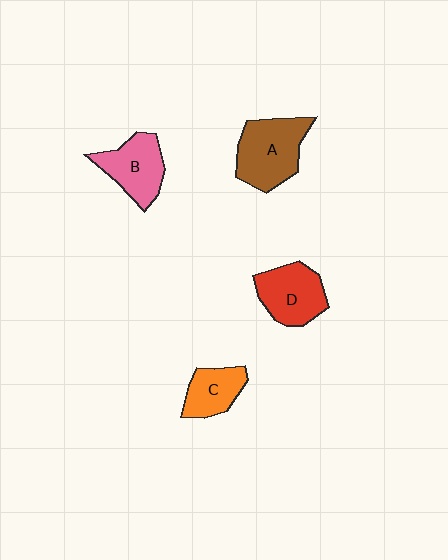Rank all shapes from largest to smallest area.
From largest to smallest: A (brown), D (red), B (pink), C (orange).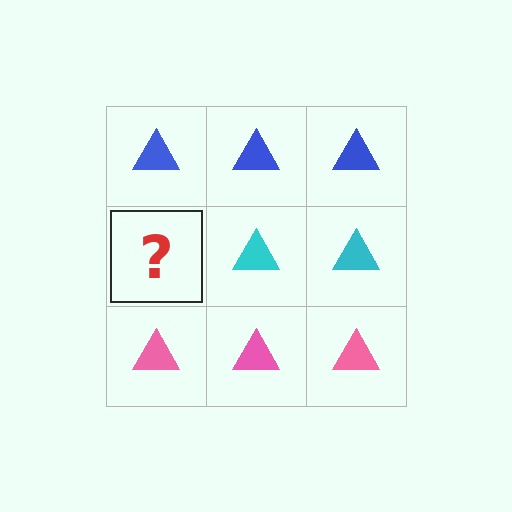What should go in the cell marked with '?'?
The missing cell should contain a cyan triangle.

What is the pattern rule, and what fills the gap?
The rule is that each row has a consistent color. The gap should be filled with a cyan triangle.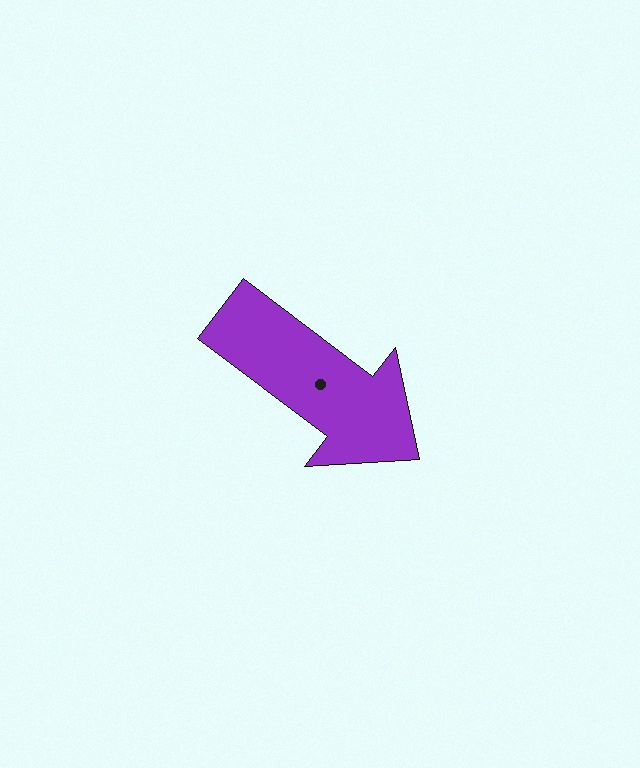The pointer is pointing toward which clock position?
Roughly 4 o'clock.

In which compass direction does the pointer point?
Southeast.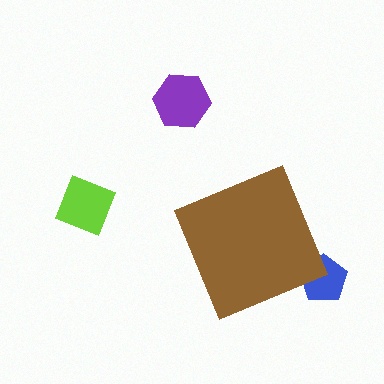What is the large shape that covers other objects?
A brown diamond.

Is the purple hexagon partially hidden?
No, the purple hexagon is fully visible.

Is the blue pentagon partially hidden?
Yes, the blue pentagon is partially hidden behind the brown diamond.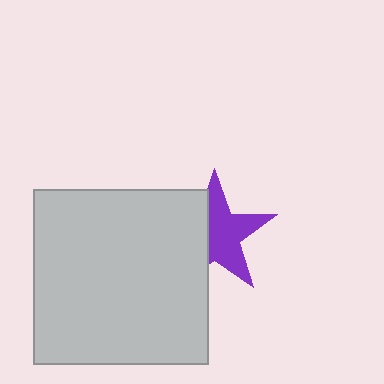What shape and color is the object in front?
The object in front is a light gray square.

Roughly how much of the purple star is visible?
About half of it is visible (roughly 59%).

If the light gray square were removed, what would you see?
You would see the complete purple star.